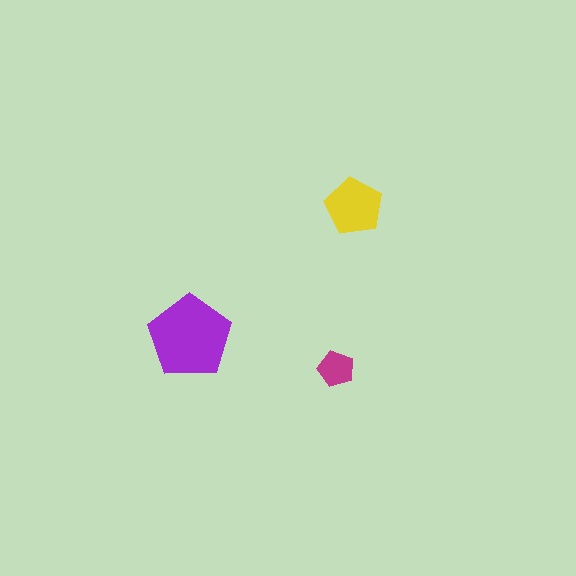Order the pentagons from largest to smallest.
the purple one, the yellow one, the magenta one.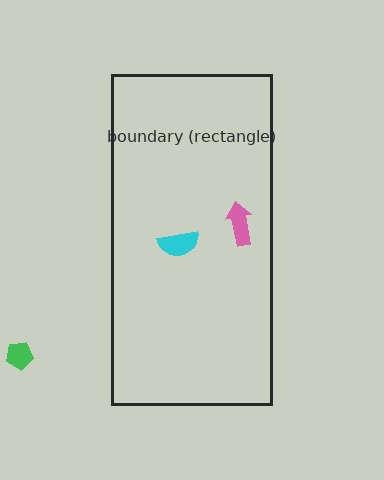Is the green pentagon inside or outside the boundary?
Outside.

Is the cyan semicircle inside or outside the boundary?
Inside.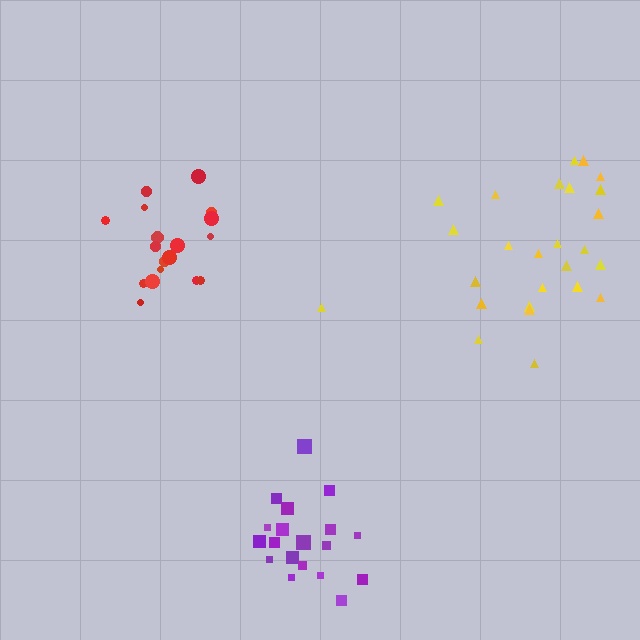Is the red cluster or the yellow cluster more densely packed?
Red.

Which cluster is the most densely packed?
Red.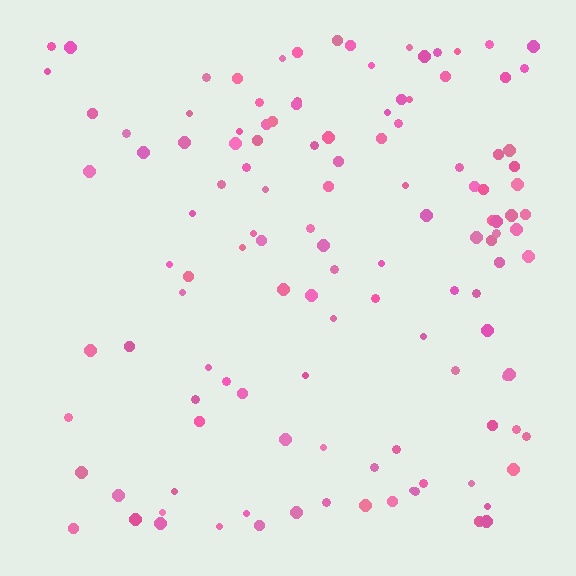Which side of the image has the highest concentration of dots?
The right.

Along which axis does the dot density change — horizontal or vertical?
Horizontal.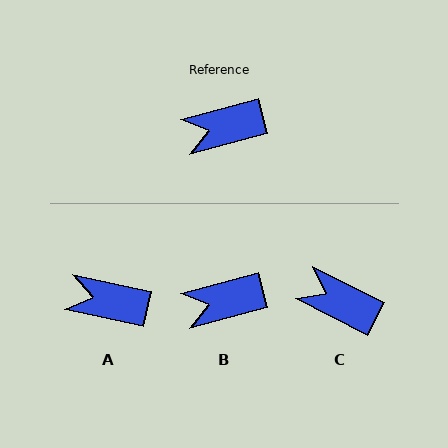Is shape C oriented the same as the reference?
No, it is off by about 42 degrees.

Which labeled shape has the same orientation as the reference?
B.